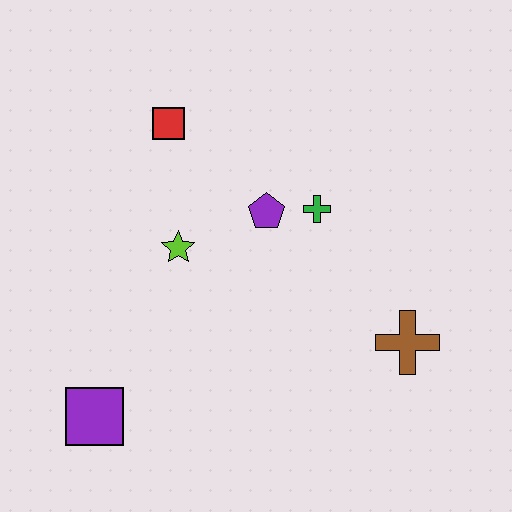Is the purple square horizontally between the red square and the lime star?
No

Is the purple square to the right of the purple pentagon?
No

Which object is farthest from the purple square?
The brown cross is farthest from the purple square.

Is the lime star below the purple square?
No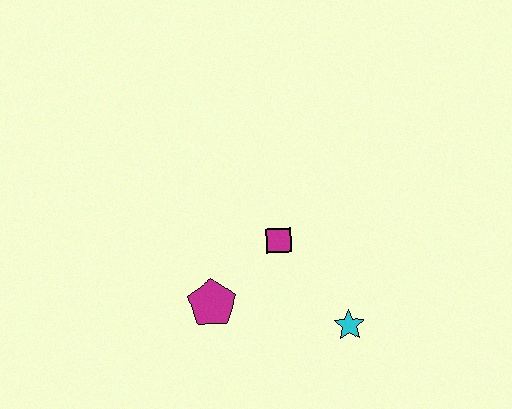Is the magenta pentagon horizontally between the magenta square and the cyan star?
No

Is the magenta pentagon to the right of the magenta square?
No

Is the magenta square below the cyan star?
No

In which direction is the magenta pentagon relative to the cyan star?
The magenta pentagon is to the left of the cyan star.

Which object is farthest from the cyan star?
The magenta pentagon is farthest from the cyan star.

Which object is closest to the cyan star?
The magenta square is closest to the cyan star.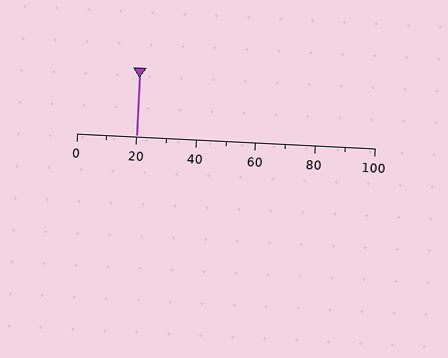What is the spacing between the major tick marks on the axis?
The major ticks are spaced 20 apart.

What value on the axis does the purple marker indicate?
The marker indicates approximately 20.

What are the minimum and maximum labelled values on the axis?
The axis runs from 0 to 100.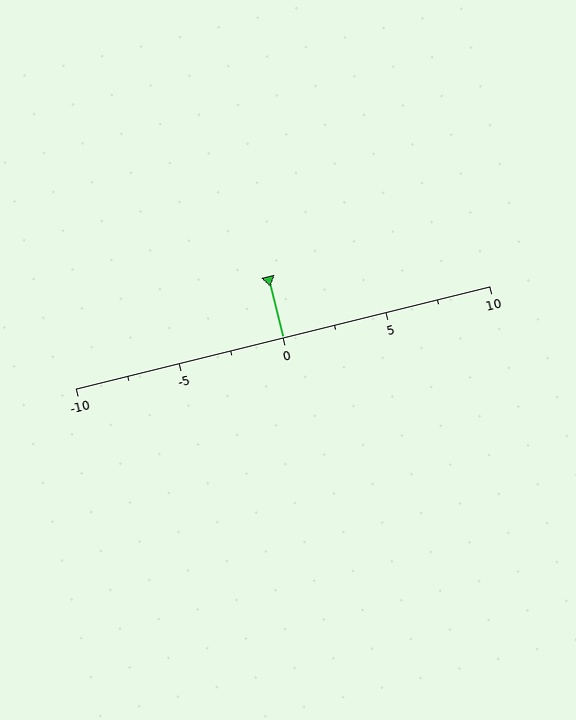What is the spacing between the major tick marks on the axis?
The major ticks are spaced 5 apart.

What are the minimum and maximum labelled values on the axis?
The axis runs from -10 to 10.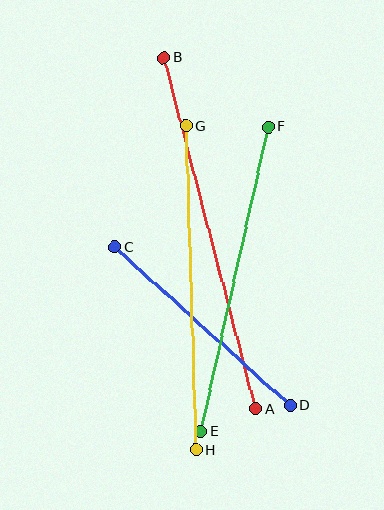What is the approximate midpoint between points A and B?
The midpoint is at approximately (210, 233) pixels.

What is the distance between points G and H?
The distance is approximately 324 pixels.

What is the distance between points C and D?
The distance is approximately 236 pixels.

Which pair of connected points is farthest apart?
Points A and B are farthest apart.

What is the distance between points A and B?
The distance is approximately 363 pixels.